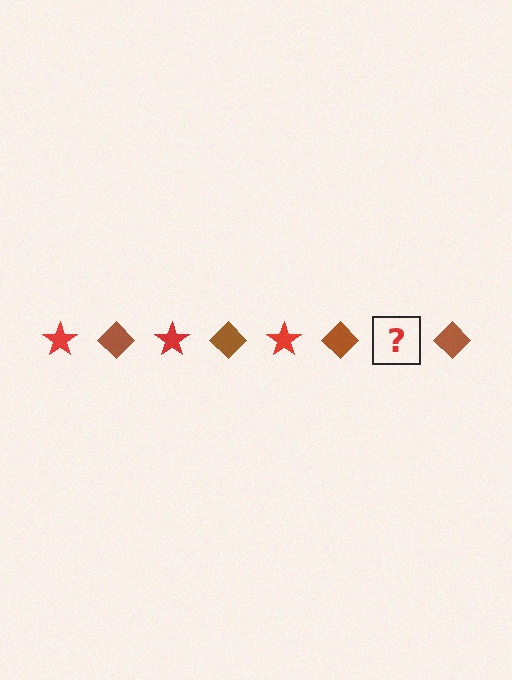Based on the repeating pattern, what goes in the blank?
The blank should be a red star.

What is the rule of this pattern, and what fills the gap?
The rule is that the pattern alternates between red star and brown diamond. The gap should be filled with a red star.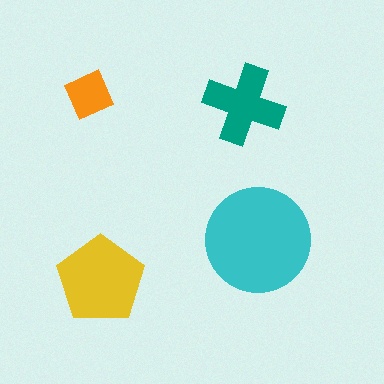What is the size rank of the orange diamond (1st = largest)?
4th.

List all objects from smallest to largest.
The orange diamond, the teal cross, the yellow pentagon, the cyan circle.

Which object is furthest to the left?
The orange diamond is leftmost.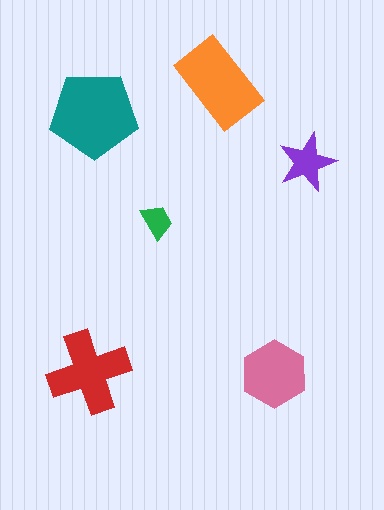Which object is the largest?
The teal pentagon.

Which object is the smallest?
The green trapezoid.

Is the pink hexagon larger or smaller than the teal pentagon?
Smaller.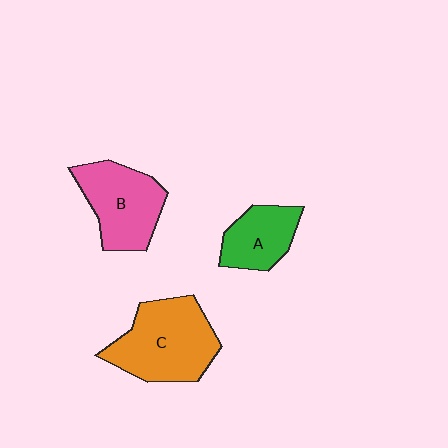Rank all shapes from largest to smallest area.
From largest to smallest: C (orange), B (pink), A (green).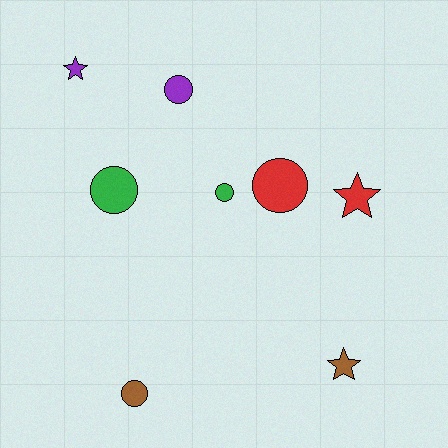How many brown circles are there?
There is 1 brown circle.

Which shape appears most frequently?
Circle, with 5 objects.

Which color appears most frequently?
Brown, with 2 objects.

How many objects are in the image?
There are 8 objects.